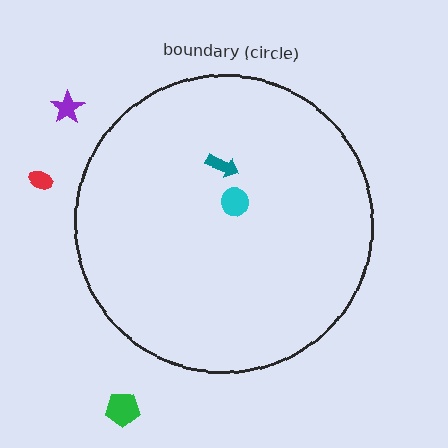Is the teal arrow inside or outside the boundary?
Inside.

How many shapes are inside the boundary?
2 inside, 3 outside.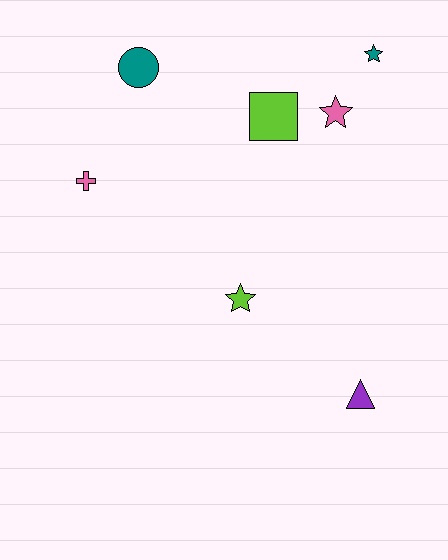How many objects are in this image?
There are 7 objects.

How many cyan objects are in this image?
There are no cyan objects.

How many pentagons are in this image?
There are no pentagons.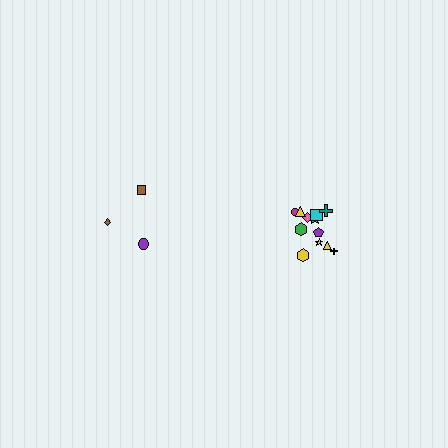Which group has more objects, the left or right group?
The right group.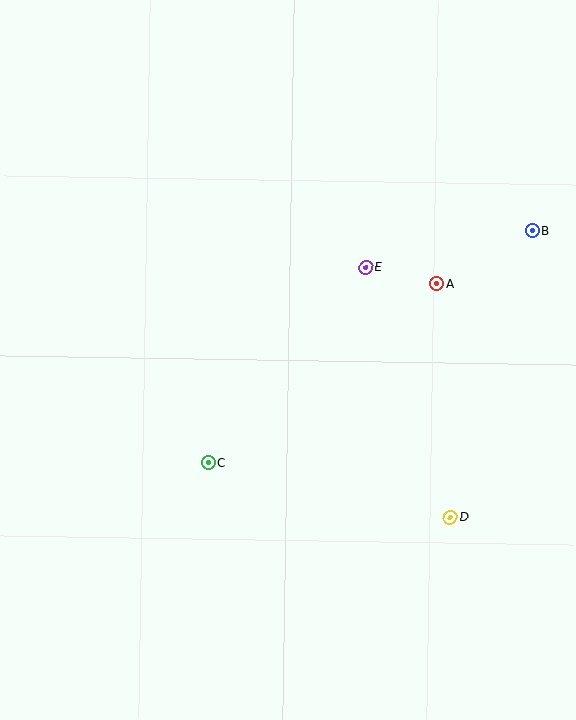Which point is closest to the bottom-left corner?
Point C is closest to the bottom-left corner.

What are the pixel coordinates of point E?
Point E is at (366, 267).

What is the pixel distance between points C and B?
The distance between C and B is 398 pixels.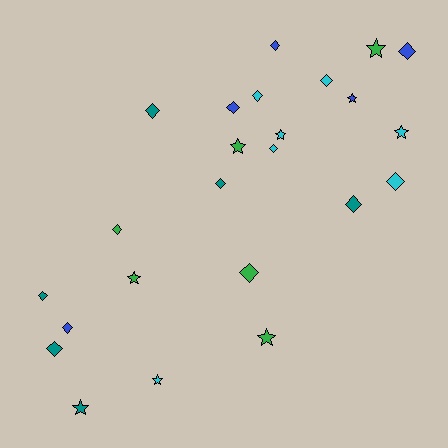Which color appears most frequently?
Cyan, with 7 objects.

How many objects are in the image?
There are 24 objects.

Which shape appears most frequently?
Diamond, with 15 objects.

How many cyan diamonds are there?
There are 4 cyan diamonds.